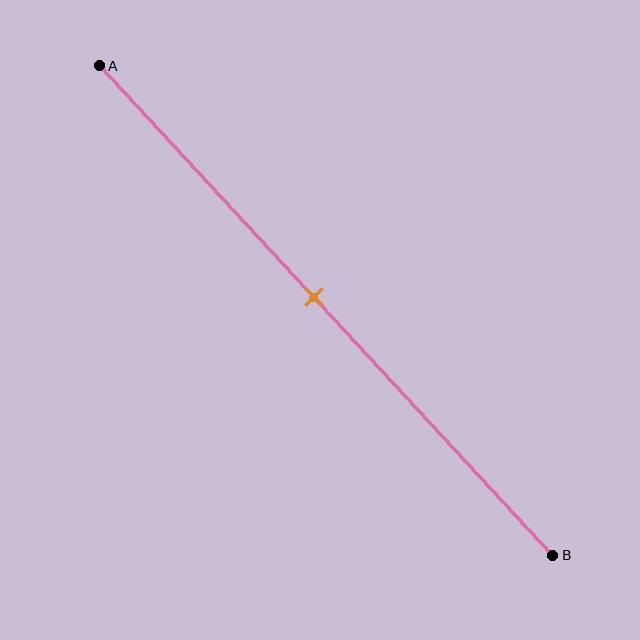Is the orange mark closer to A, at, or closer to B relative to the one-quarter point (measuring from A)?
The orange mark is closer to point B than the one-quarter point of segment AB.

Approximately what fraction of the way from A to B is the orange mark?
The orange mark is approximately 45% of the way from A to B.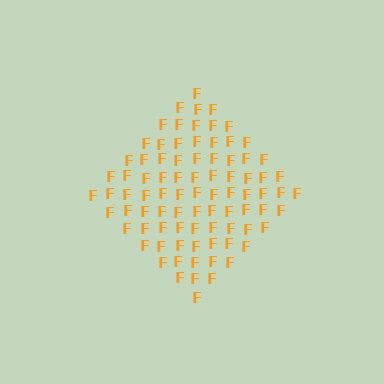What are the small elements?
The small elements are letter F's.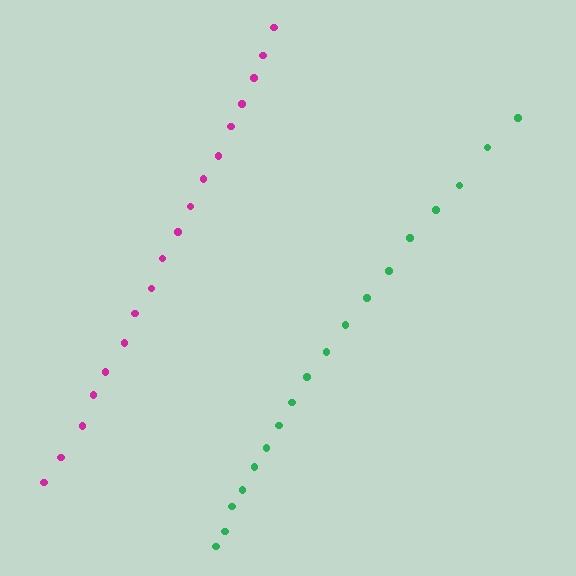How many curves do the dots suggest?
There are 2 distinct paths.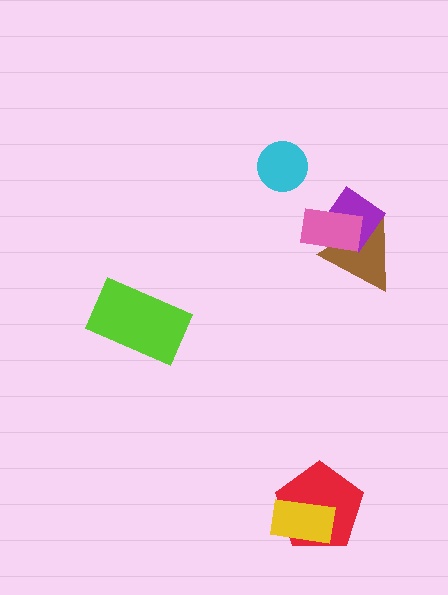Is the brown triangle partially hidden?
Yes, it is partially covered by another shape.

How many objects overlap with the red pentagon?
1 object overlaps with the red pentagon.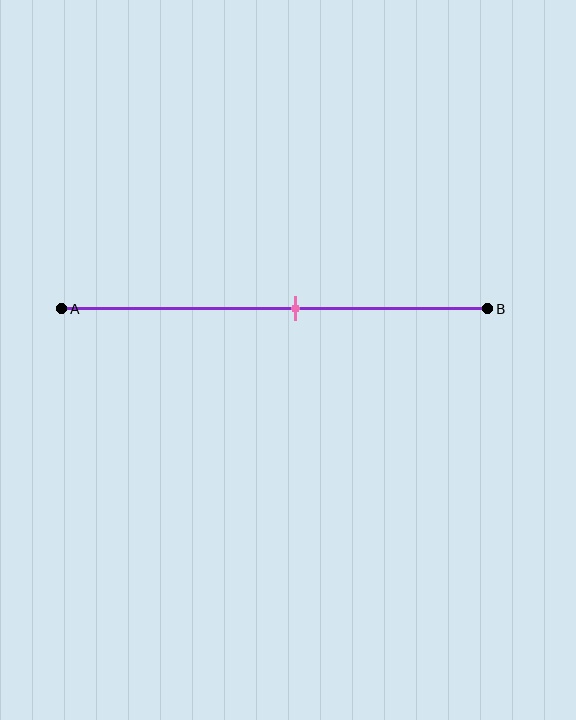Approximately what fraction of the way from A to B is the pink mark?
The pink mark is approximately 55% of the way from A to B.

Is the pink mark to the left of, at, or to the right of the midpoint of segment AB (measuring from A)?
The pink mark is to the right of the midpoint of segment AB.